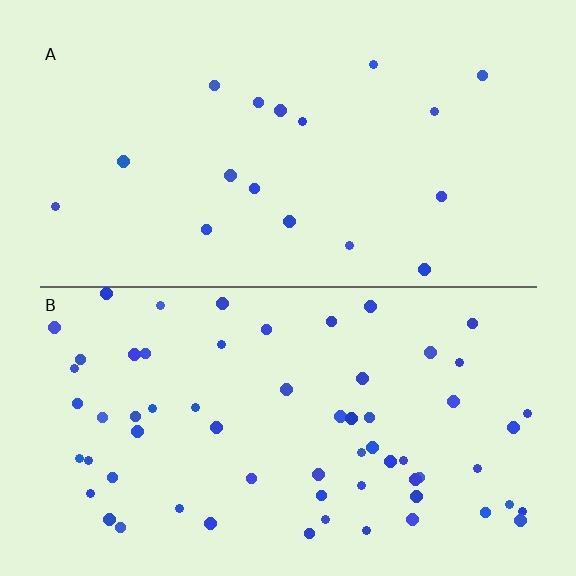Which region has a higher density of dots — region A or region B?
B (the bottom).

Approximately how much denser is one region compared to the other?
Approximately 3.6× — region B over region A.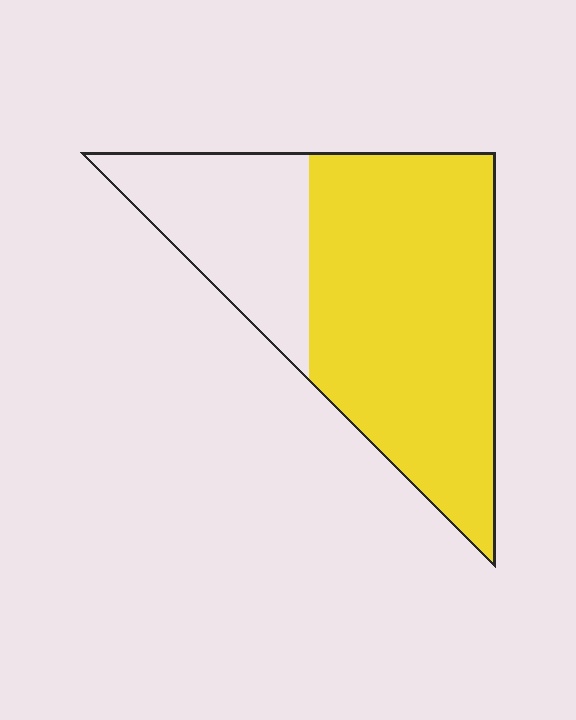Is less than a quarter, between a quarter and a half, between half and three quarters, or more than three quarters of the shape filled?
Between half and three quarters.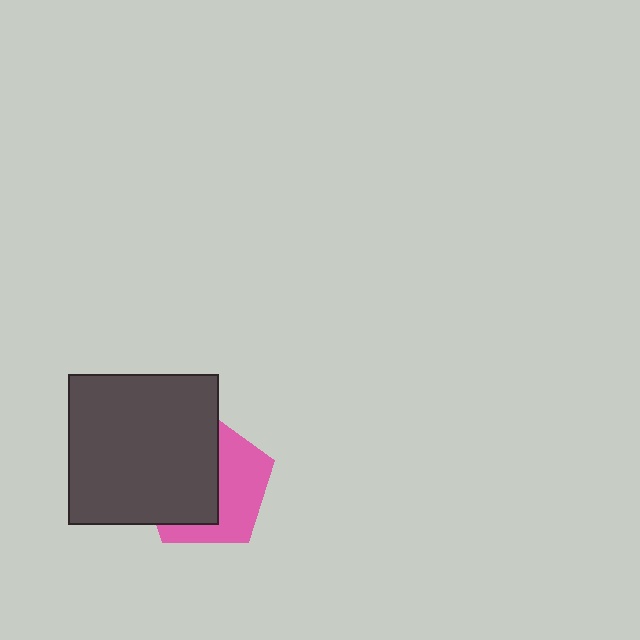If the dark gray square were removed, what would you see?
You would see the complete pink pentagon.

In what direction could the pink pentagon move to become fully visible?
The pink pentagon could move right. That would shift it out from behind the dark gray square entirely.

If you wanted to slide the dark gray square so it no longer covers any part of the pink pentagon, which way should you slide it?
Slide it left — that is the most direct way to separate the two shapes.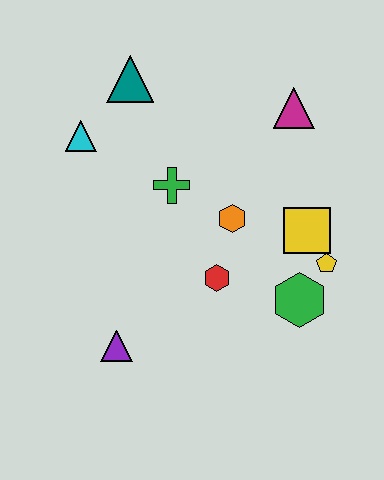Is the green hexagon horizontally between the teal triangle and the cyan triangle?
No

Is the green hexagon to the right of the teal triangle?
Yes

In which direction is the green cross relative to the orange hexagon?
The green cross is to the left of the orange hexagon.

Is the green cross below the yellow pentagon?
No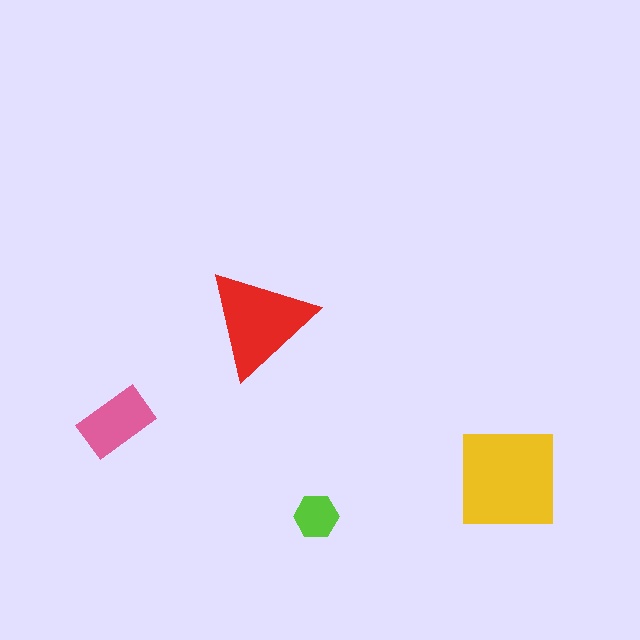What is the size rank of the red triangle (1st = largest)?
2nd.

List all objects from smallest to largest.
The lime hexagon, the pink rectangle, the red triangle, the yellow square.